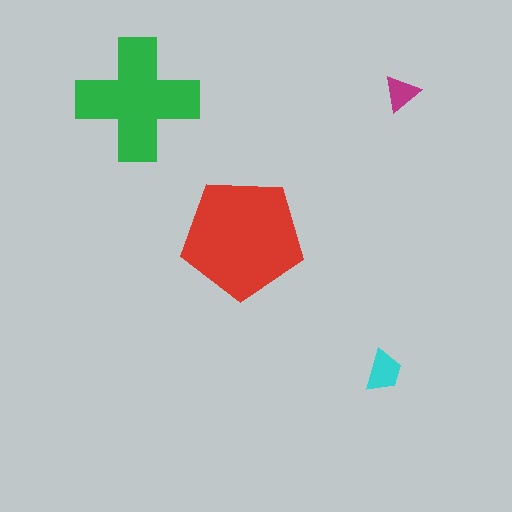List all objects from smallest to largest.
The magenta triangle, the cyan trapezoid, the green cross, the red pentagon.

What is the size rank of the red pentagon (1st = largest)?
1st.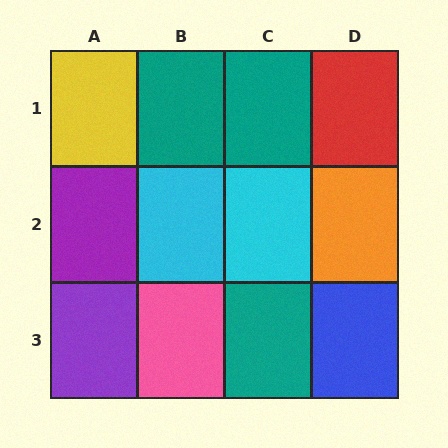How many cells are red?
1 cell is red.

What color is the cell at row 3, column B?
Pink.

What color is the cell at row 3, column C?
Teal.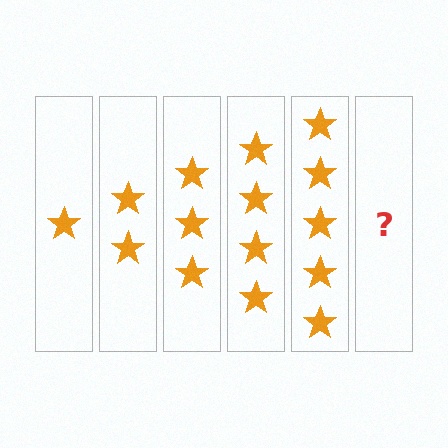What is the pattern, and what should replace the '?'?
The pattern is that each step adds one more star. The '?' should be 6 stars.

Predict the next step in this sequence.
The next step is 6 stars.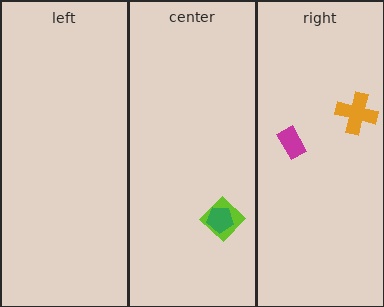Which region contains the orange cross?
The right region.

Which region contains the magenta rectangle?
The right region.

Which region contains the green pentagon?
The center region.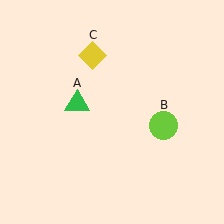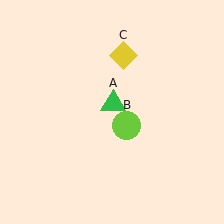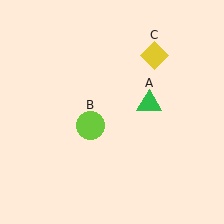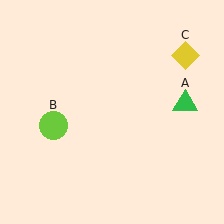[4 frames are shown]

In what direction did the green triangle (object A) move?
The green triangle (object A) moved right.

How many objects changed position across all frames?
3 objects changed position: green triangle (object A), lime circle (object B), yellow diamond (object C).